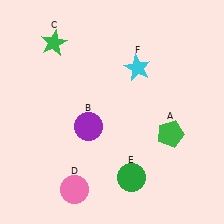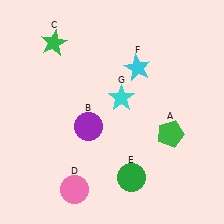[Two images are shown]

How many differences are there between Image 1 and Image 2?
There is 1 difference between the two images.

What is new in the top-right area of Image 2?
A cyan star (G) was added in the top-right area of Image 2.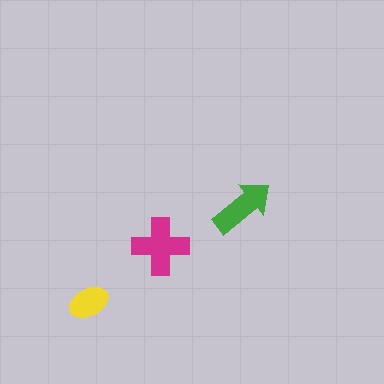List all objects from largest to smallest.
The magenta cross, the green arrow, the yellow ellipse.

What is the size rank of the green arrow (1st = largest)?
2nd.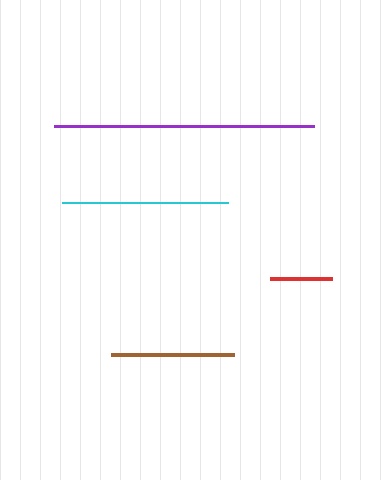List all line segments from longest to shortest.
From longest to shortest: purple, cyan, brown, red.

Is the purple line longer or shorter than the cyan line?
The purple line is longer than the cyan line.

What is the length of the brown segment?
The brown segment is approximately 123 pixels long.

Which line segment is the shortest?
The red line is the shortest at approximately 62 pixels.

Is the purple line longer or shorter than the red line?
The purple line is longer than the red line.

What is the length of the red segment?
The red segment is approximately 62 pixels long.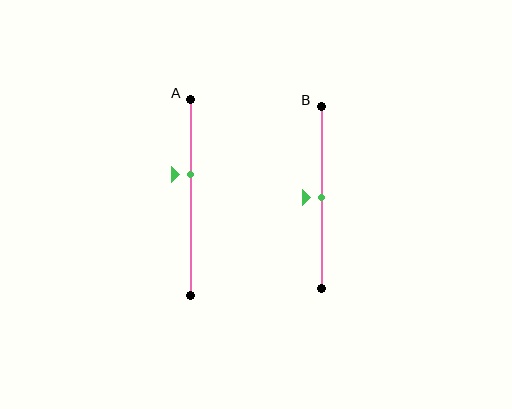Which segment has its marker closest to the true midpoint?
Segment B has its marker closest to the true midpoint.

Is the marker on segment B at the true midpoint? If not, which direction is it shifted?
Yes, the marker on segment B is at the true midpoint.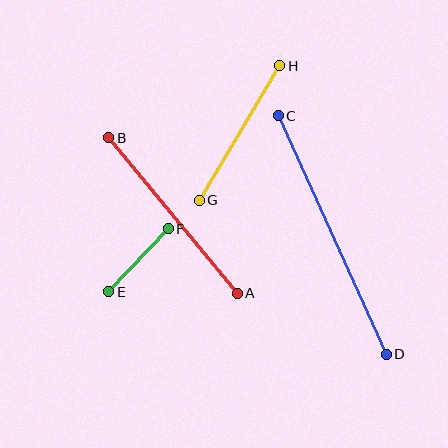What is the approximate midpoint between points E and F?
The midpoint is at approximately (138, 260) pixels.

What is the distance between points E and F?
The distance is approximately 87 pixels.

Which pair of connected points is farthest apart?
Points C and D are farthest apart.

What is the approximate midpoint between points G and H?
The midpoint is at approximately (239, 133) pixels.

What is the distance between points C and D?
The distance is approximately 262 pixels.